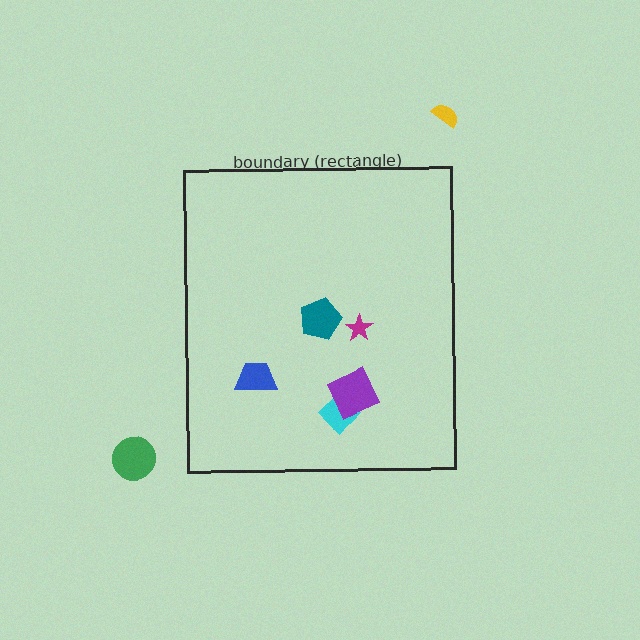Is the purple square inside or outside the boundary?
Inside.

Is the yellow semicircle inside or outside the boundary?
Outside.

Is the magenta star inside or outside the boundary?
Inside.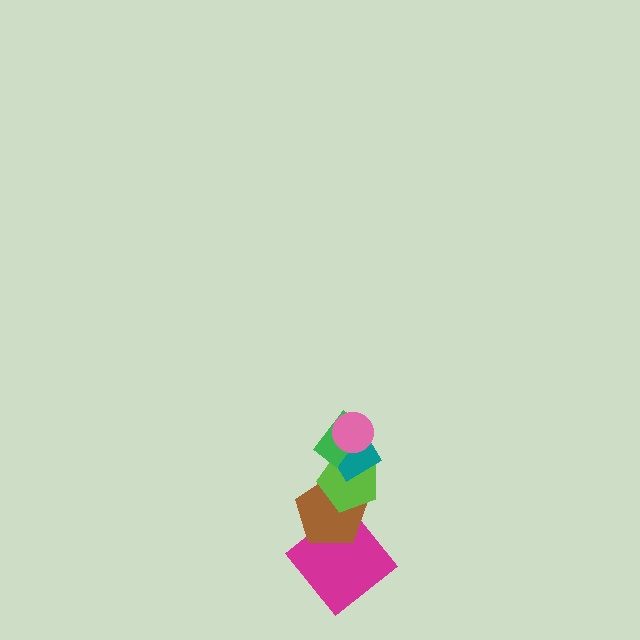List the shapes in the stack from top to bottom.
From top to bottom: the pink circle, the green rectangle, the teal diamond, the lime pentagon, the brown pentagon, the magenta diamond.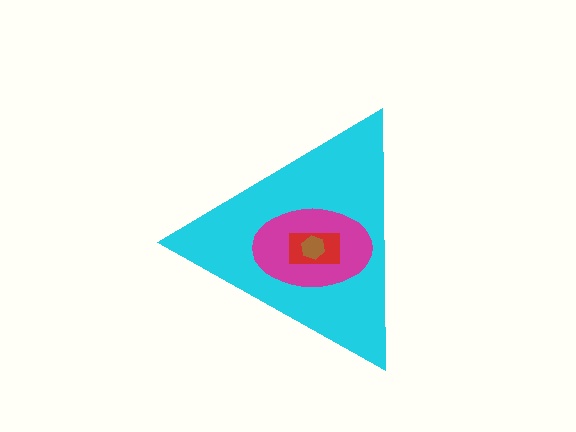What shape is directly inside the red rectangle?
The brown hexagon.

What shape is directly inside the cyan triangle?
The magenta ellipse.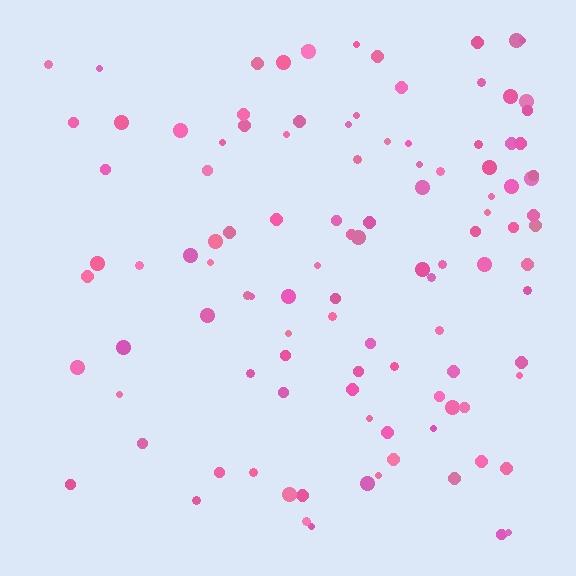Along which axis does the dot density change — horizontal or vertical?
Horizontal.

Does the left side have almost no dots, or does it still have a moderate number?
Still a moderate number, just noticeably fewer than the right.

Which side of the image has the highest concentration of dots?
The right.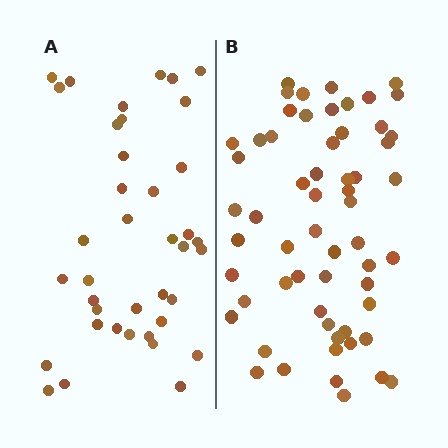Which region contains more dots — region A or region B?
Region B (the right region) has more dots.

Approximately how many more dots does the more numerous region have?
Region B has approximately 20 more dots than region A.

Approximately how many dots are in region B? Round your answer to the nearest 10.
About 60 dots. (The exact count is 59, which rounds to 60.)